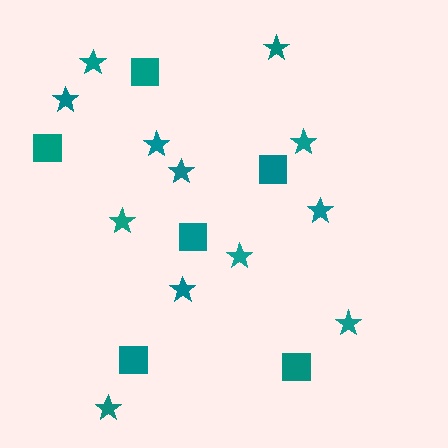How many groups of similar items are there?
There are 2 groups: one group of stars (12) and one group of squares (6).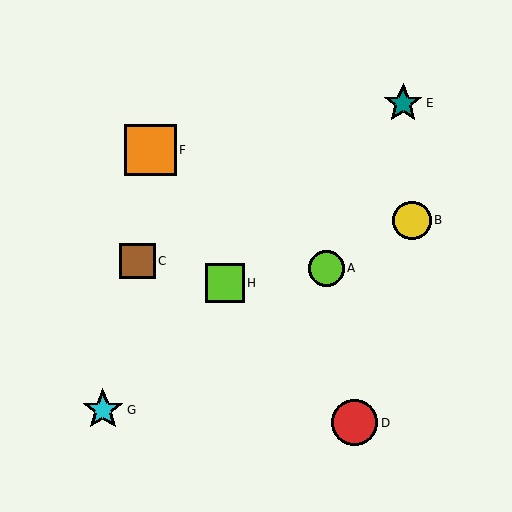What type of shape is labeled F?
Shape F is an orange square.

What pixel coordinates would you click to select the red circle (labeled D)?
Click at (355, 423) to select the red circle D.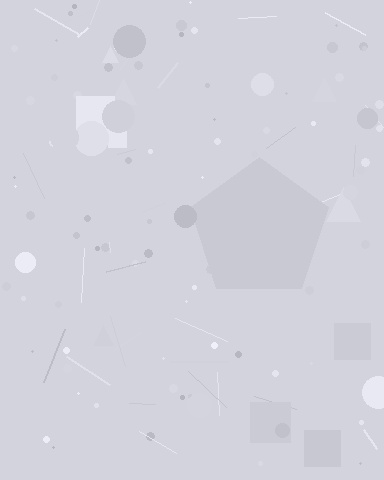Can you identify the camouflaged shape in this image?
The camouflaged shape is a pentagon.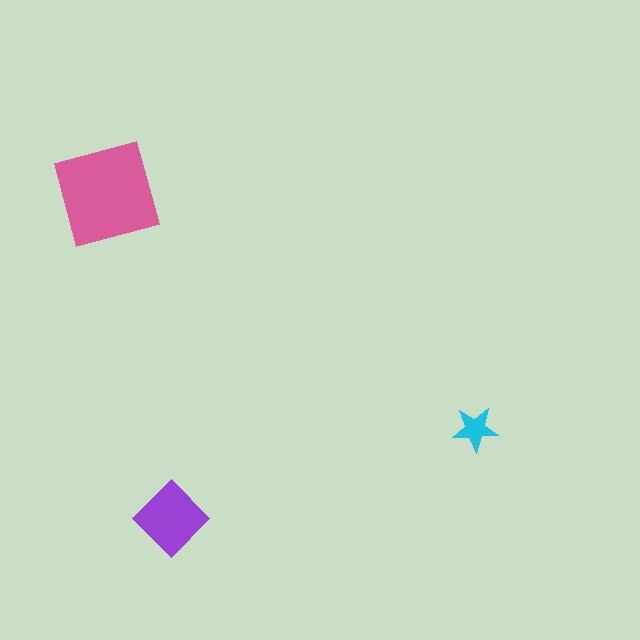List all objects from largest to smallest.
The pink square, the purple diamond, the cyan star.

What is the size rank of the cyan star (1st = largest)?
3rd.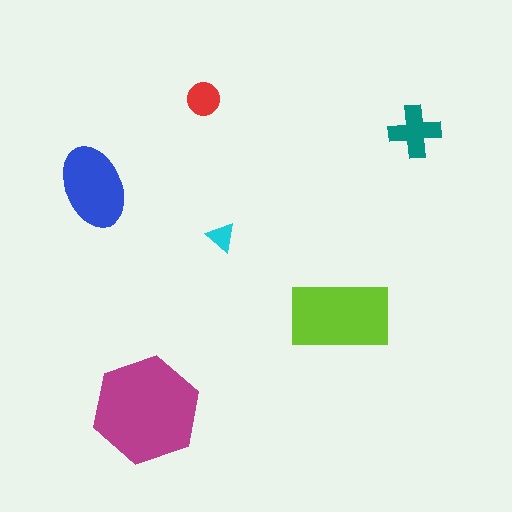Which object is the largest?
The magenta hexagon.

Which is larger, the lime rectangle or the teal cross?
The lime rectangle.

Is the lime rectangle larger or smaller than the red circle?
Larger.